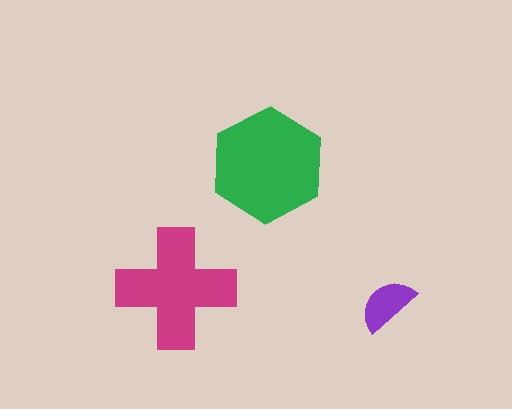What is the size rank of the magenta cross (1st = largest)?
2nd.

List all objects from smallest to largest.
The purple semicircle, the magenta cross, the green hexagon.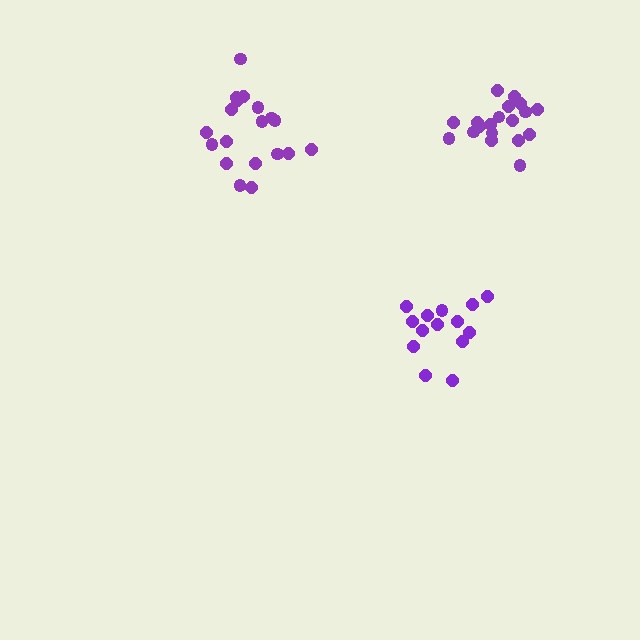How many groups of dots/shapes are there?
There are 3 groups.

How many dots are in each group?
Group 1: 14 dots, Group 2: 19 dots, Group 3: 19 dots (52 total).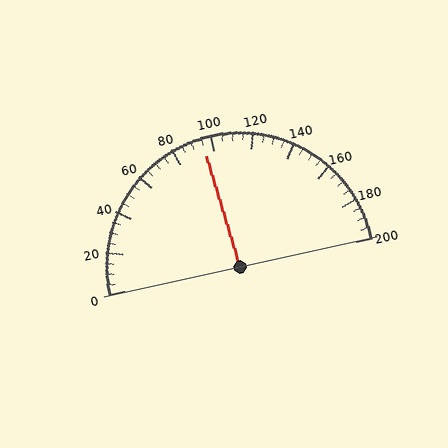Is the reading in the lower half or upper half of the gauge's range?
The reading is in the lower half of the range (0 to 200).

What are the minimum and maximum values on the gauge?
The gauge ranges from 0 to 200.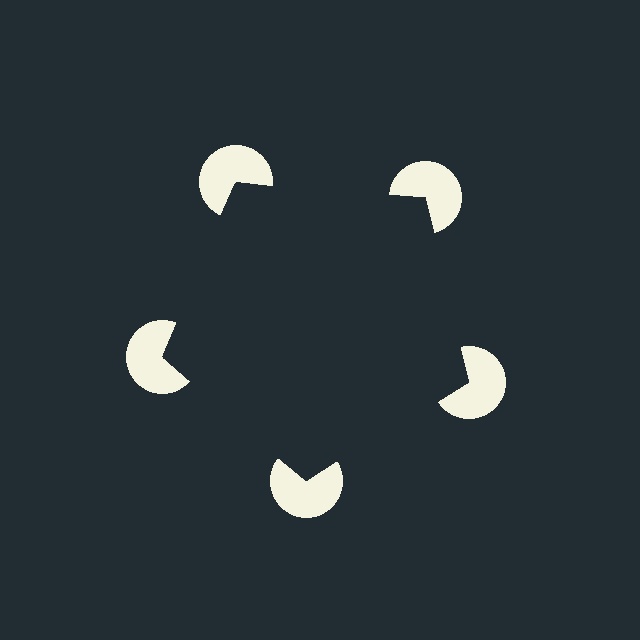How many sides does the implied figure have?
5 sides.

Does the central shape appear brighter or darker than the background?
It typically appears slightly darker than the background, even though no actual brightness change is drawn.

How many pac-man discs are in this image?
There are 5 — one at each vertex of the illusory pentagon.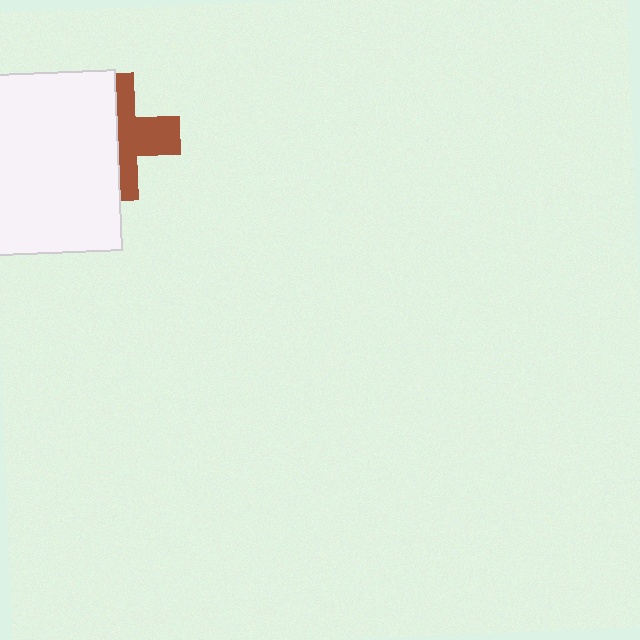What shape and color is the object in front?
The object in front is a white square.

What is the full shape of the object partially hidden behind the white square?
The partially hidden object is a brown cross.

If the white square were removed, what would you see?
You would see the complete brown cross.